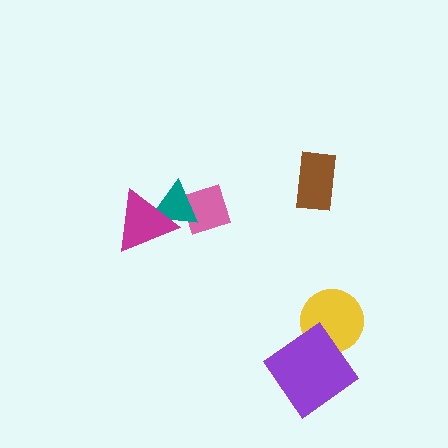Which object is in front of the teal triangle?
The magenta triangle is in front of the teal triangle.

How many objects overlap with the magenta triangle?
1 object overlaps with the magenta triangle.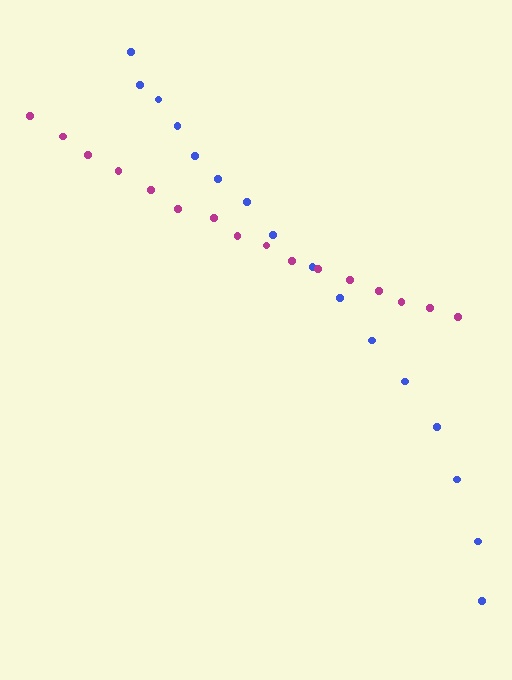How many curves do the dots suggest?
There are 2 distinct paths.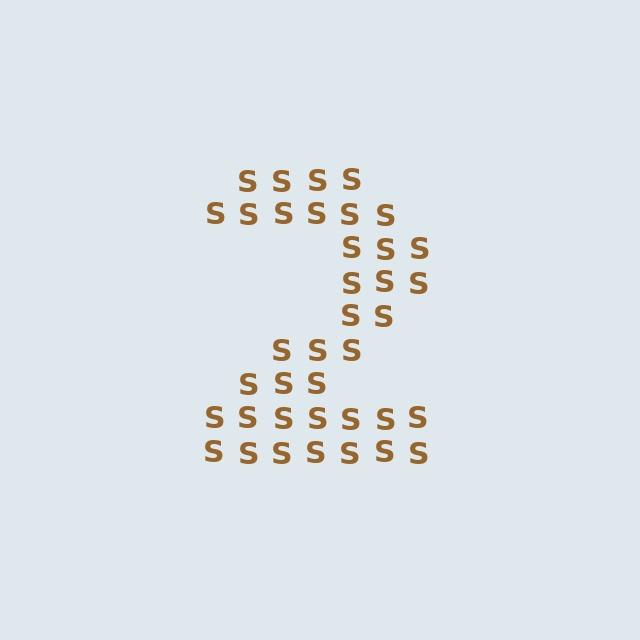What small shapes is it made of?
It is made of small letter S's.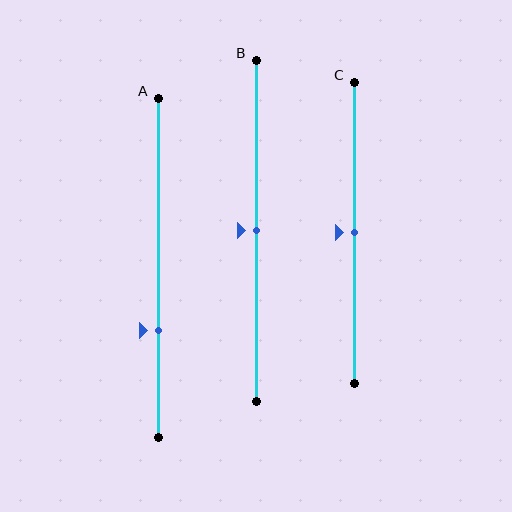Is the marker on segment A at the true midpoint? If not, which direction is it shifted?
No, the marker on segment A is shifted downward by about 18% of the segment length.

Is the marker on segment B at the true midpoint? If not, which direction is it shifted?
Yes, the marker on segment B is at the true midpoint.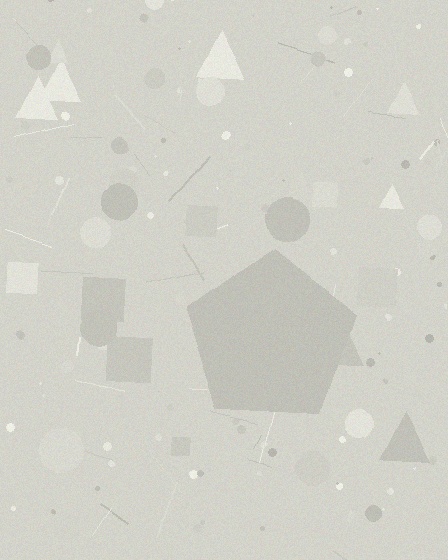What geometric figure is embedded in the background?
A pentagon is embedded in the background.